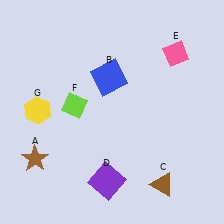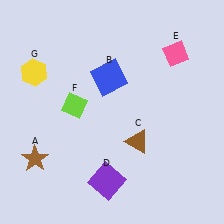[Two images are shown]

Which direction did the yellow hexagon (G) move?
The yellow hexagon (G) moved up.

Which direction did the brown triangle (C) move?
The brown triangle (C) moved up.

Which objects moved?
The objects that moved are: the brown triangle (C), the yellow hexagon (G).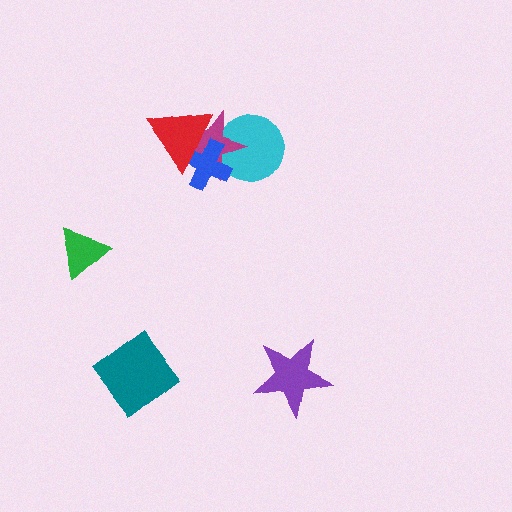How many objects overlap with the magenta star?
3 objects overlap with the magenta star.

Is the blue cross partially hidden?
Yes, it is partially covered by another shape.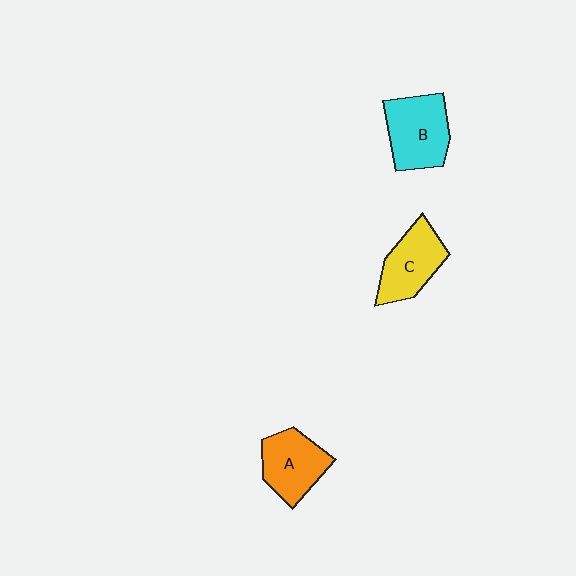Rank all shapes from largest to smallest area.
From largest to smallest: B (cyan), C (yellow), A (orange).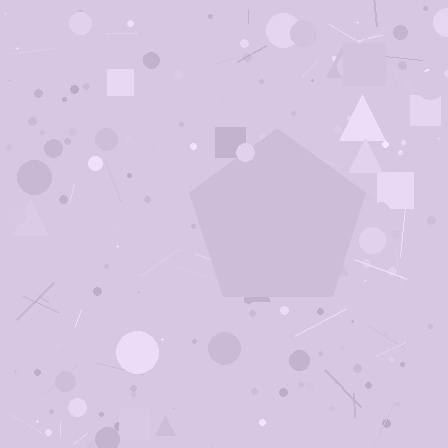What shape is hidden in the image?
A pentagon is hidden in the image.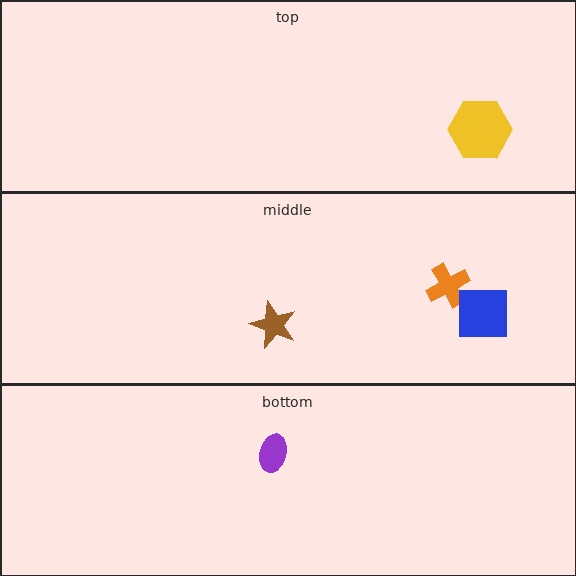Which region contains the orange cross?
The middle region.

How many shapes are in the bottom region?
1.